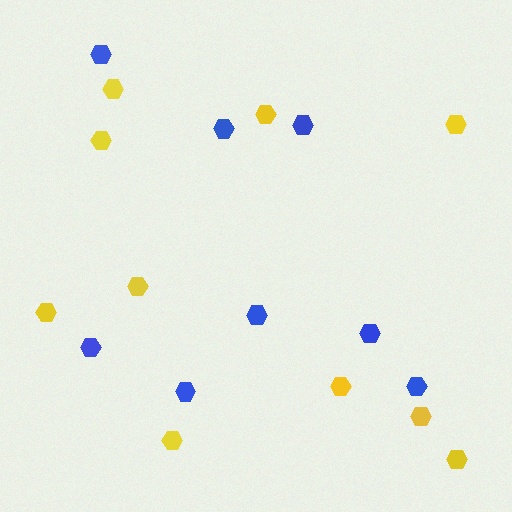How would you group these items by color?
There are 2 groups: one group of blue hexagons (8) and one group of yellow hexagons (10).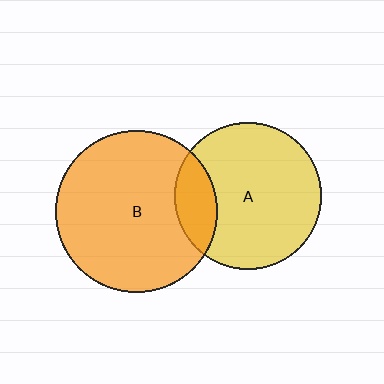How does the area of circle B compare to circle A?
Approximately 1.2 times.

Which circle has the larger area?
Circle B (orange).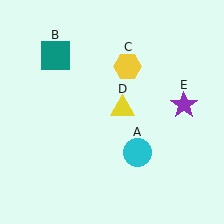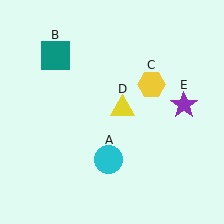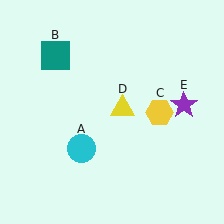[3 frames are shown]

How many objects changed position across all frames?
2 objects changed position: cyan circle (object A), yellow hexagon (object C).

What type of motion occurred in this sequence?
The cyan circle (object A), yellow hexagon (object C) rotated clockwise around the center of the scene.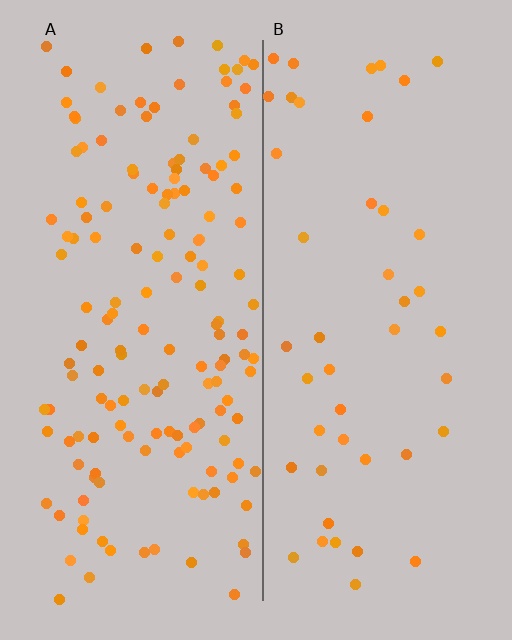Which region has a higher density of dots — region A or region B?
A (the left).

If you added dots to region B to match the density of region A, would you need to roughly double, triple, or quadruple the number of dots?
Approximately triple.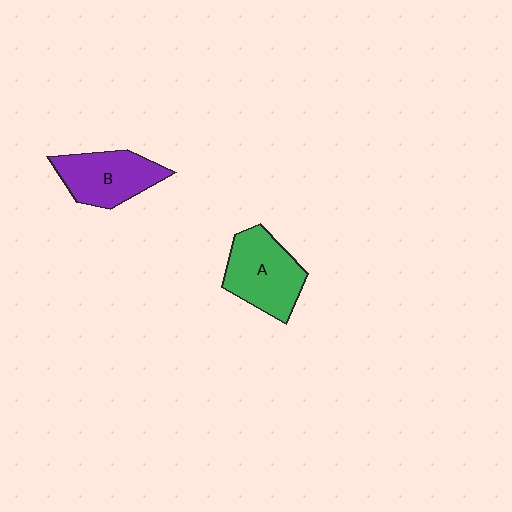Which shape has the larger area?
Shape A (green).